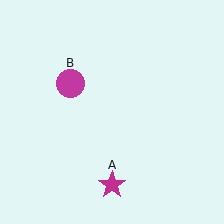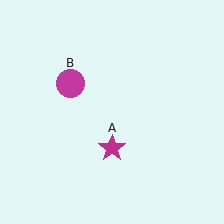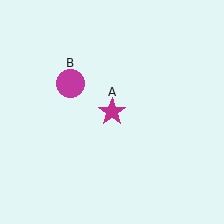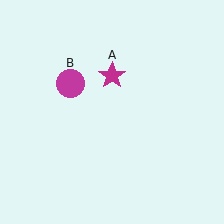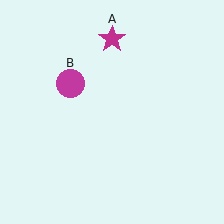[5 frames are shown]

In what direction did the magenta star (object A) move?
The magenta star (object A) moved up.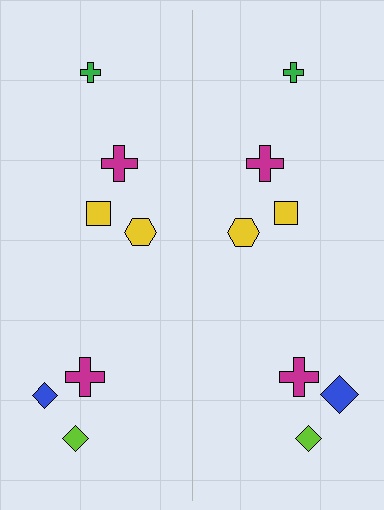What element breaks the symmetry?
The blue diamond on the right side has a different size than its mirror counterpart.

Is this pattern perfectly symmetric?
No, the pattern is not perfectly symmetric. The blue diamond on the right side has a different size than its mirror counterpart.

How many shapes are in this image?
There are 14 shapes in this image.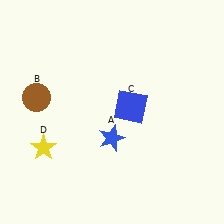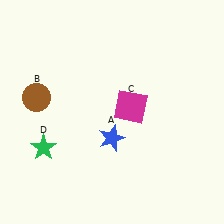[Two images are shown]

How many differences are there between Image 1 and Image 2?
There are 2 differences between the two images.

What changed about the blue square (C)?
In Image 1, C is blue. In Image 2, it changed to magenta.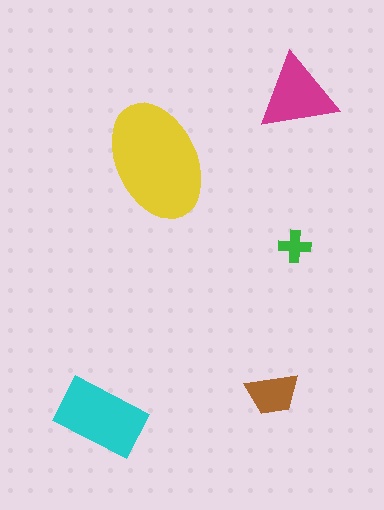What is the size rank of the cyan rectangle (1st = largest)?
2nd.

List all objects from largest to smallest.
The yellow ellipse, the cyan rectangle, the magenta triangle, the brown trapezoid, the green cross.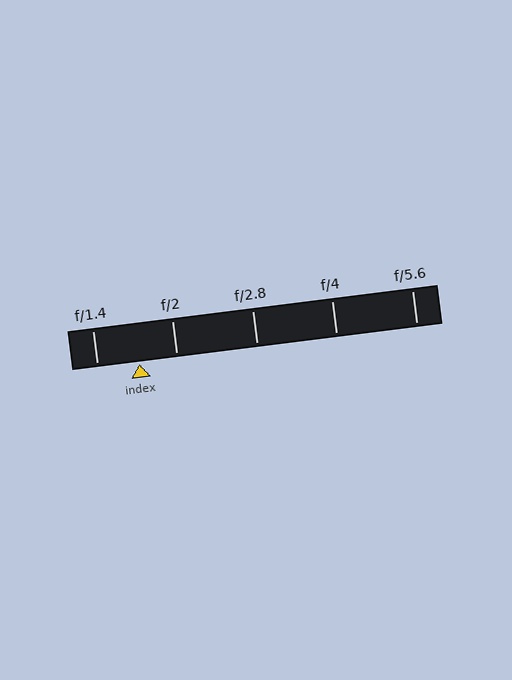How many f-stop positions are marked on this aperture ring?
There are 5 f-stop positions marked.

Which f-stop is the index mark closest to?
The index mark is closest to f/2.